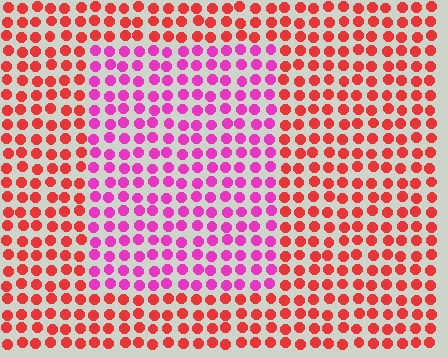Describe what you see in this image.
The image is filled with small red elements in a uniform arrangement. A rectangle-shaped region is visible where the elements are tinted to a slightly different hue, forming a subtle color boundary.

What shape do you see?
I see a rectangle.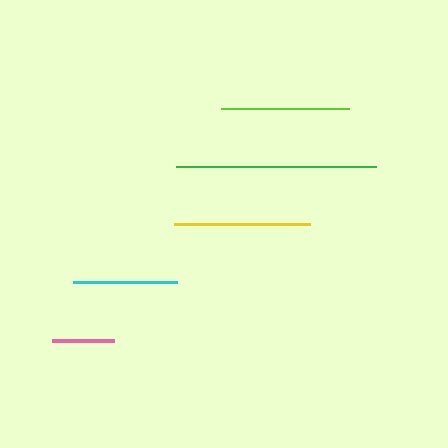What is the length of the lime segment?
The lime segment is approximately 128 pixels long.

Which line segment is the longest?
The green line is the longest at approximately 201 pixels.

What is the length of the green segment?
The green segment is approximately 201 pixels long.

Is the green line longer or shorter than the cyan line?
The green line is longer than the cyan line.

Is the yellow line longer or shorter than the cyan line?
The yellow line is longer than the cyan line.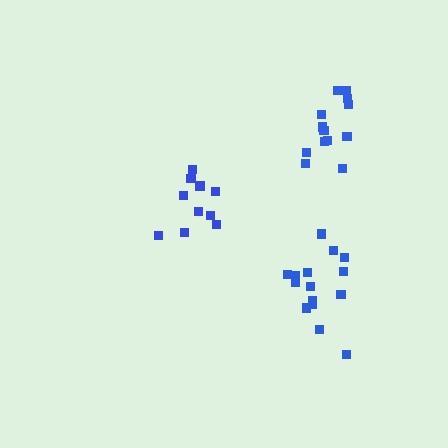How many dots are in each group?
Group 1: 10 dots, Group 2: 13 dots, Group 3: 15 dots (38 total).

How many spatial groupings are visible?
There are 3 spatial groupings.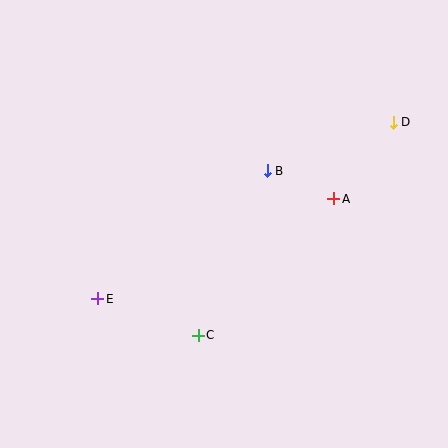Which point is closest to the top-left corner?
Point E is closest to the top-left corner.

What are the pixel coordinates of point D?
Point D is at (393, 122).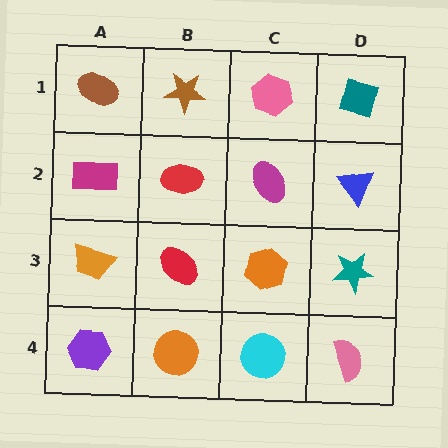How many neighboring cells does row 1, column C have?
3.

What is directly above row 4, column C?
An orange hexagon.